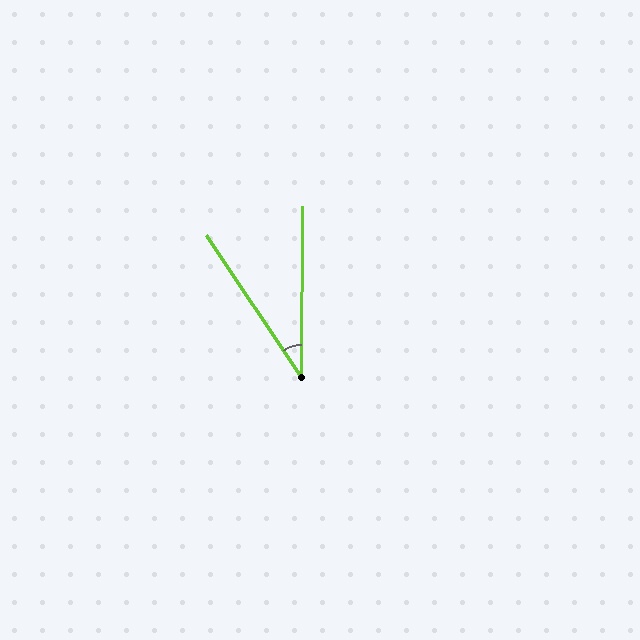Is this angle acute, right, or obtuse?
It is acute.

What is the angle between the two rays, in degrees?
Approximately 34 degrees.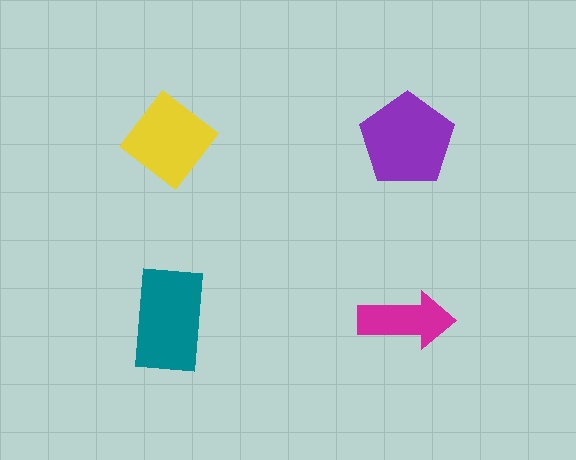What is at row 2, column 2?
A magenta arrow.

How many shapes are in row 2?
2 shapes.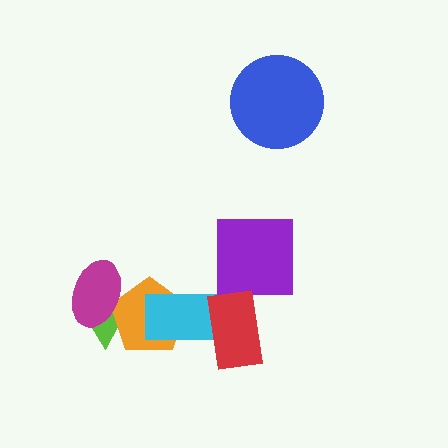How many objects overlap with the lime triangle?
2 objects overlap with the lime triangle.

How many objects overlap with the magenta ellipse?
2 objects overlap with the magenta ellipse.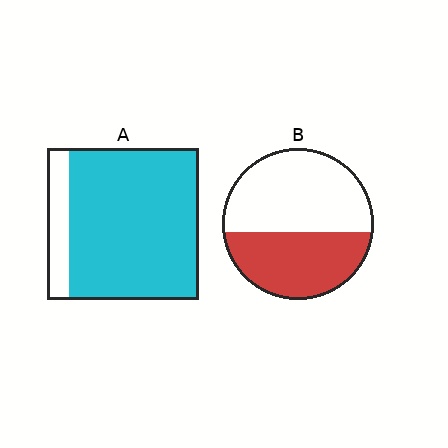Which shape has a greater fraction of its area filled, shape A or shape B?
Shape A.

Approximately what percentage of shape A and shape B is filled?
A is approximately 85% and B is approximately 45%.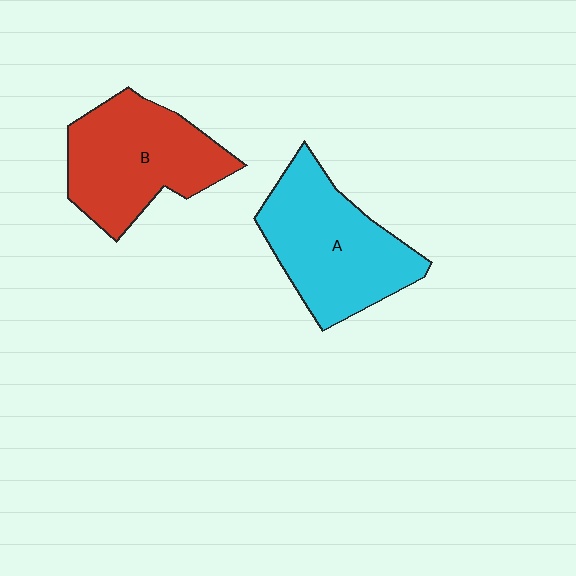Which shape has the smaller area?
Shape B (red).